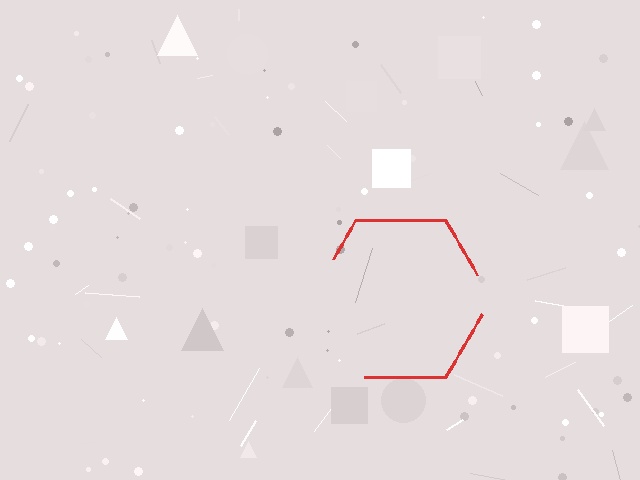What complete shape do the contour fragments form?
The contour fragments form a hexagon.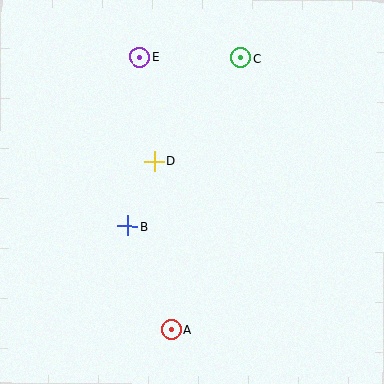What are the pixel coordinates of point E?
Point E is at (140, 57).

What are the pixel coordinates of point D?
Point D is at (154, 161).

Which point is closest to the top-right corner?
Point C is closest to the top-right corner.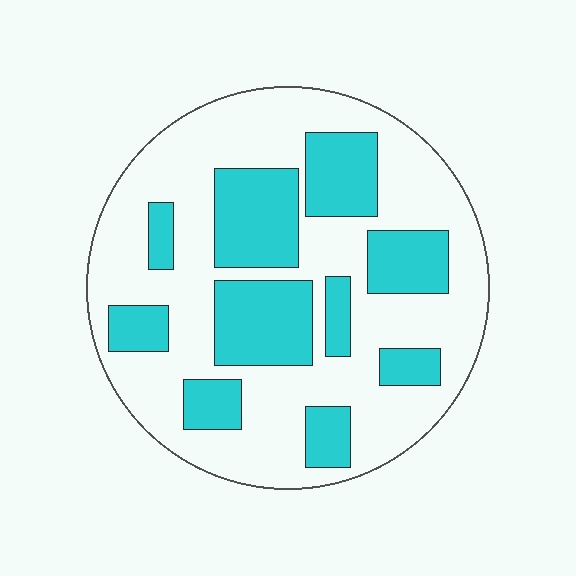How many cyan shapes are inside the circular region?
10.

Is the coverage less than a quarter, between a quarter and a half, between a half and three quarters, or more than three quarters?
Between a quarter and a half.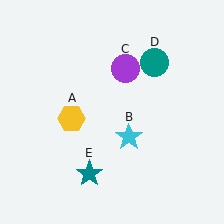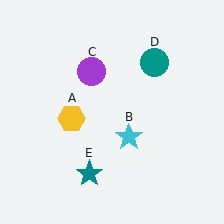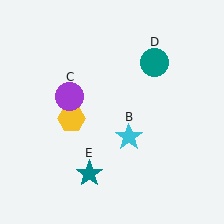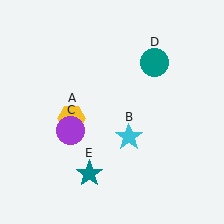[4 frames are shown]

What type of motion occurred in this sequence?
The purple circle (object C) rotated counterclockwise around the center of the scene.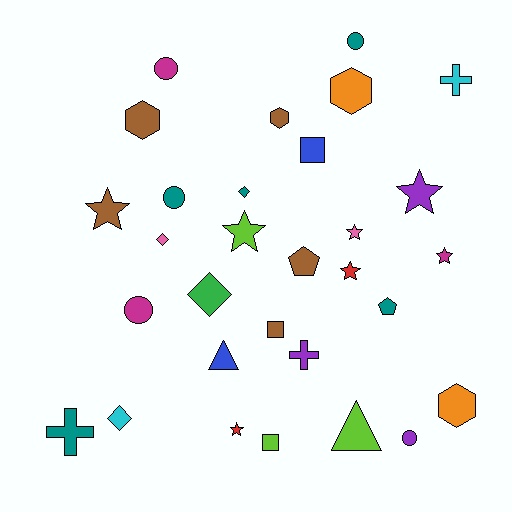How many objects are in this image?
There are 30 objects.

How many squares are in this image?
There are 3 squares.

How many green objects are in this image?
There is 1 green object.